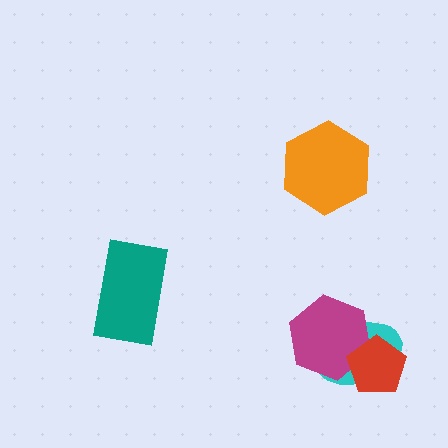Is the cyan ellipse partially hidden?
Yes, it is partially covered by another shape.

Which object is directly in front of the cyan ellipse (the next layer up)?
The magenta hexagon is directly in front of the cyan ellipse.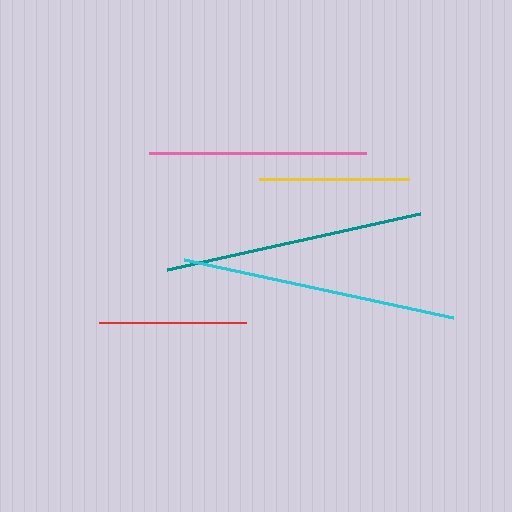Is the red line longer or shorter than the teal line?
The teal line is longer than the red line.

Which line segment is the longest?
The cyan line is the longest at approximately 276 pixels.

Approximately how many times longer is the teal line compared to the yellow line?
The teal line is approximately 1.7 times the length of the yellow line.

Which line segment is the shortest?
The red line is the shortest at approximately 147 pixels.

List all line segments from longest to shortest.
From longest to shortest: cyan, teal, pink, yellow, red.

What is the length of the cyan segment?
The cyan segment is approximately 276 pixels long.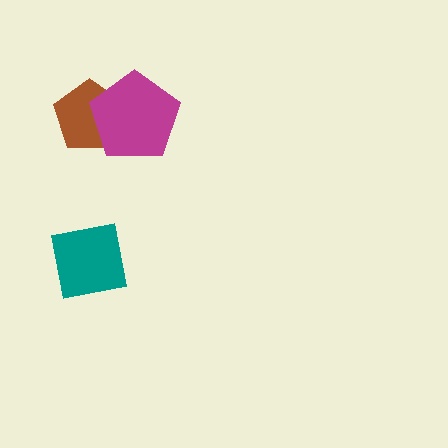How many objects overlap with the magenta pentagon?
1 object overlaps with the magenta pentagon.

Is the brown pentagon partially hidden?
Yes, it is partially covered by another shape.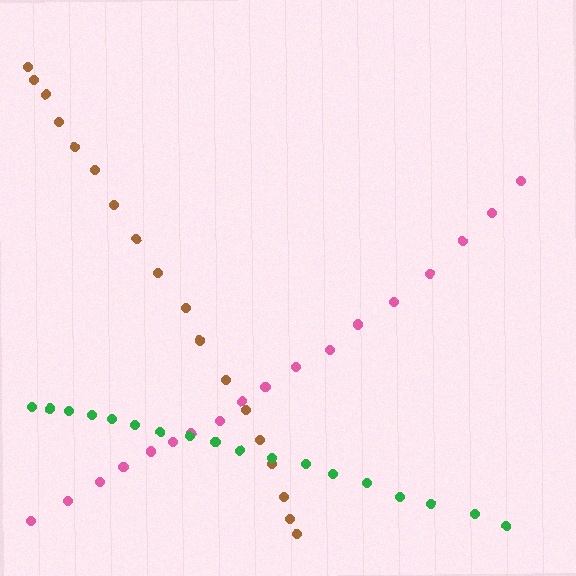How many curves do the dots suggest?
There are 3 distinct paths.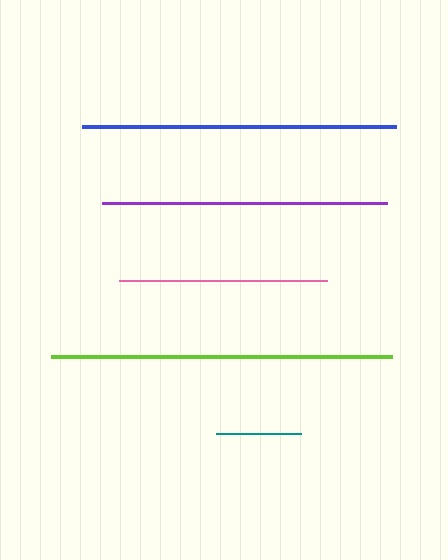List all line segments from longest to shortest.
From longest to shortest: lime, blue, purple, pink, teal.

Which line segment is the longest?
The lime line is the longest at approximately 341 pixels.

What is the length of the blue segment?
The blue segment is approximately 314 pixels long.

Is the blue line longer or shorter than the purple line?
The blue line is longer than the purple line.